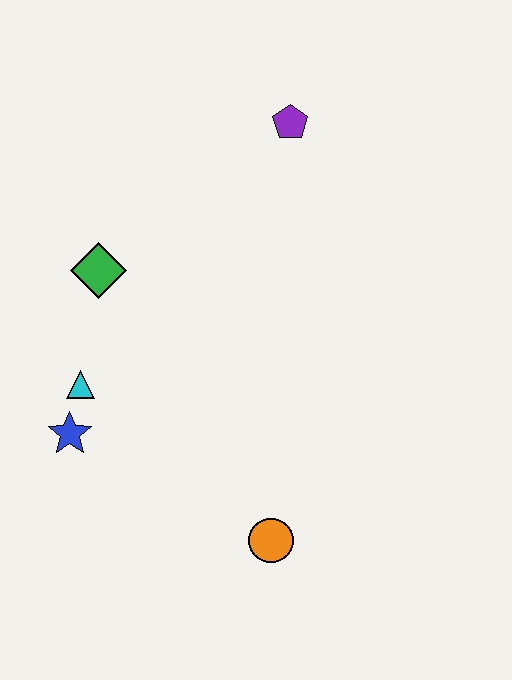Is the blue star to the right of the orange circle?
No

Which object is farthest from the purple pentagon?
The orange circle is farthest from the purple pentagon.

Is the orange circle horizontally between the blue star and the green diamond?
No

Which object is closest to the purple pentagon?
The green diamond is closest to the purple pentagon.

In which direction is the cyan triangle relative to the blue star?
The cyan triangle is above the blue star.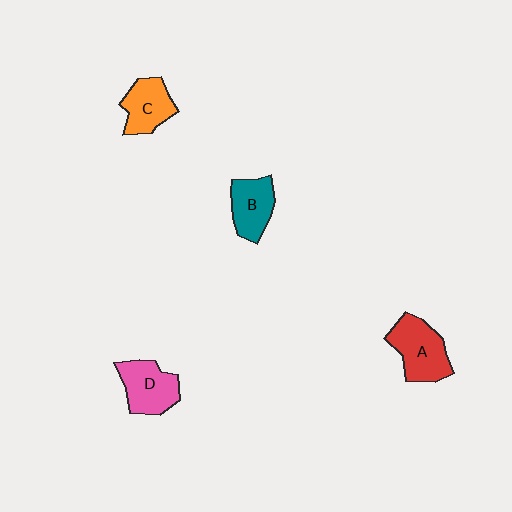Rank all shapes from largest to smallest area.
From largest to smallest: A (red), D (pink), B (teal), C (orange).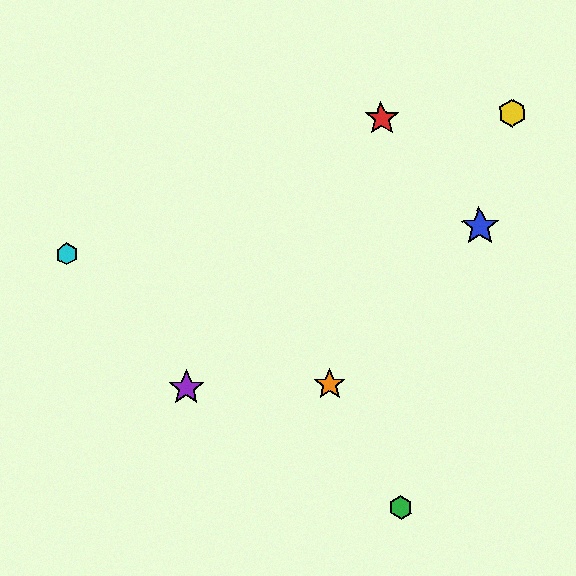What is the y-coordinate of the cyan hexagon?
The cyan hexagon is at y≈254.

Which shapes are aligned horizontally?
The purple star, the orange star are aligned horizontally.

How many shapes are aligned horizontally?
2 shapes (the purple star, the orange star) are aligned horizontally.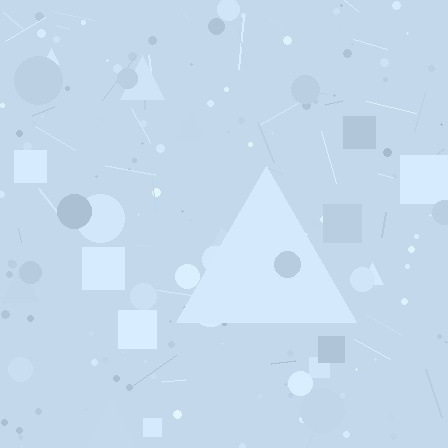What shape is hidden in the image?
A triangle is hidden in the image.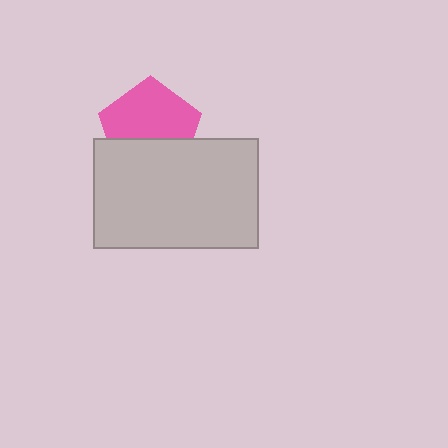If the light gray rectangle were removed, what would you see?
You would see the complete pink pentagon.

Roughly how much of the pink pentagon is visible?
About half of it is visible (roughly 61%).